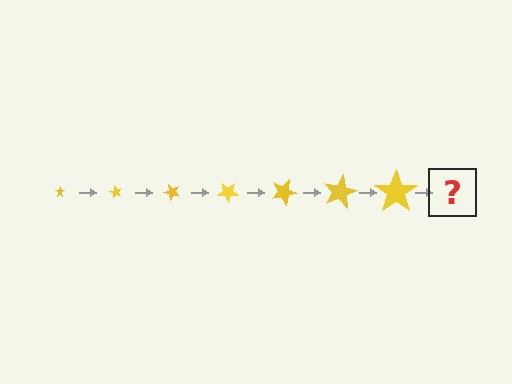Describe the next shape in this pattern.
It should be a star, larger than the previous one and rotated 420 degrees from the start.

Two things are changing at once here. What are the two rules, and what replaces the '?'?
The two rules are that the star grows larger each step and it rotates 60 degrees each step. The '?' should be a star, larger than the previous one and rotated 420 degrees from the start.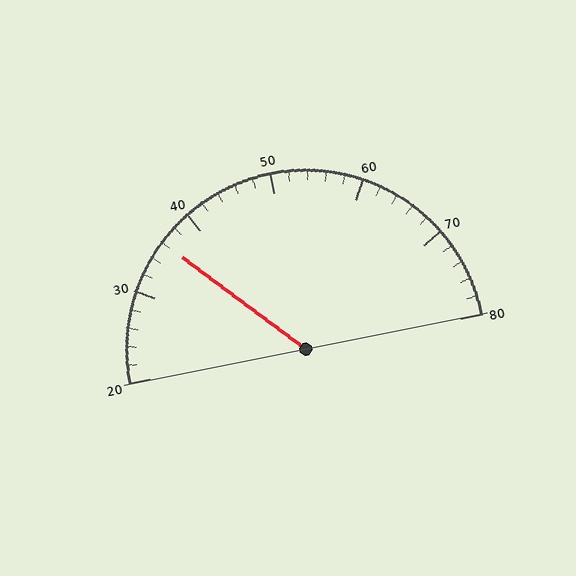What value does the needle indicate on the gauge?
The needle indicates approximately 36.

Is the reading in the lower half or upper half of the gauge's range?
The reading is in the lower half of the range (20 to 80).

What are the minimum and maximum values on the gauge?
The gauge ranges from 20 to 80.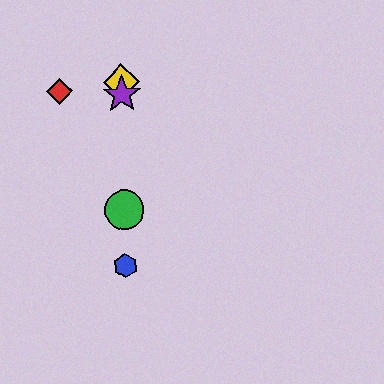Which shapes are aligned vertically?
The blue hexagon, the green circle, the yellow diamond, the purple star are aligned vertically.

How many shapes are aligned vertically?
4 shapes (the blue hexagon, the green circle, the yellow diamond, the purple star) are aligned vertically.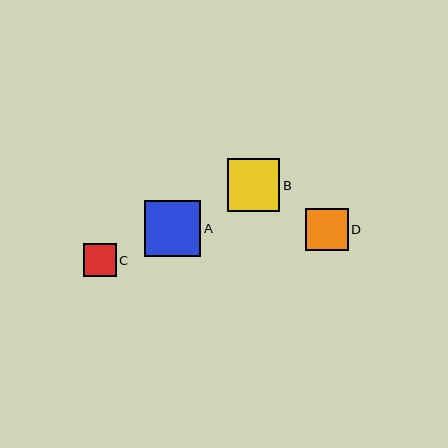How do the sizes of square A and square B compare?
Square A and square B are approximately the same size.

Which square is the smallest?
Square C is the smallest with a size of approximately 33 pixels.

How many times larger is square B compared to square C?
Square B is approximately 1.6 times the size of square C.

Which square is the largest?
Square A is the largest with a size of approximately 57 pixels.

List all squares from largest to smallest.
From largest to smallest: A, B, D, C.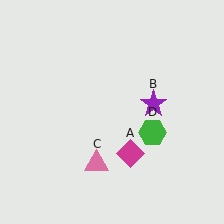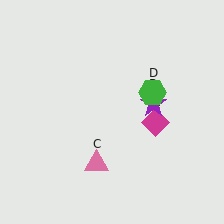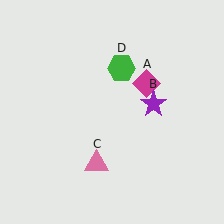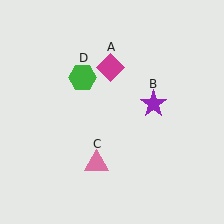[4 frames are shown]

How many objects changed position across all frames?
2 objects changed position: magenta diamond (object A), green hexagon (object D).